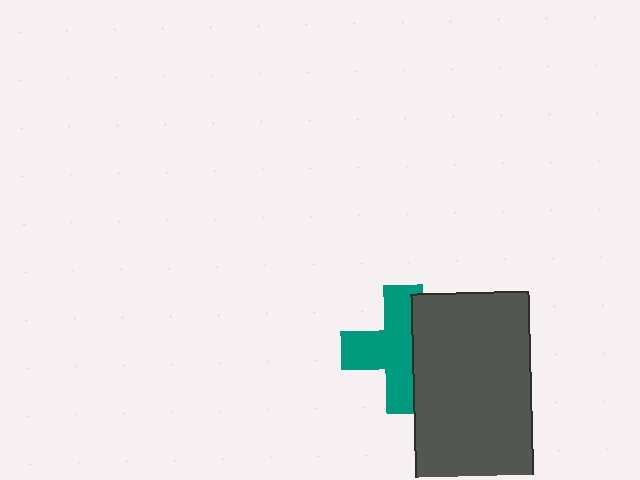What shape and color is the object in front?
The object in front is a dark gray rectangle.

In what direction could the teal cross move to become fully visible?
The teal cross could move left. That would shift it out from behind the dark gray rectangle entirely.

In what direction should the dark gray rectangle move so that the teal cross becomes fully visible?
The dark gray rectangle should move right. That is the shortest direction to clear the overlap and leave the teal cross fully visible.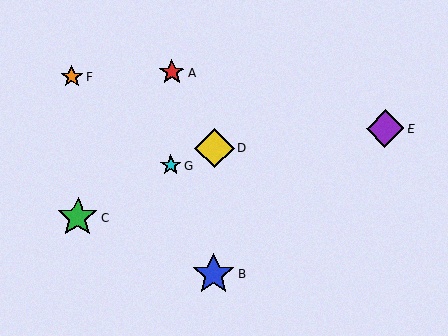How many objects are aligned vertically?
2 objects (B, D) are aligned vertically.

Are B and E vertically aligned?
No, B is at x≈213 and E is at x≈385.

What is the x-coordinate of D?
Object D is at x≈215.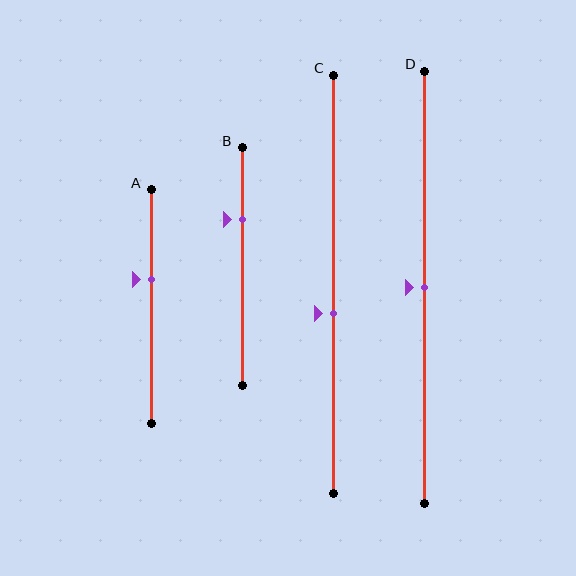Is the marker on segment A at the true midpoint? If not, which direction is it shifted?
No, the marker on segment A is shifted upward by about 11% of the segment length.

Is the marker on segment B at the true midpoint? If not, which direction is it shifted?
No, the marker on segment B is shifted upward by about 20% of the segment length.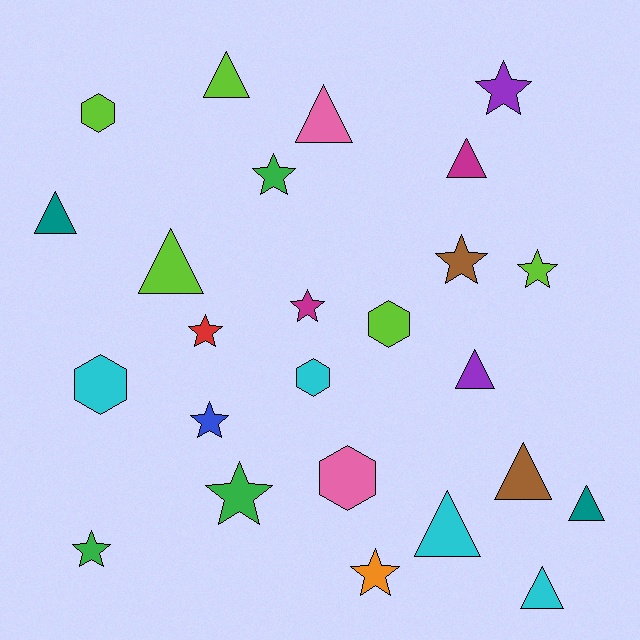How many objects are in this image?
There are 25 objects.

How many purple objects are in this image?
There are 2 purple objects.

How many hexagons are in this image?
There are 5 hexagons.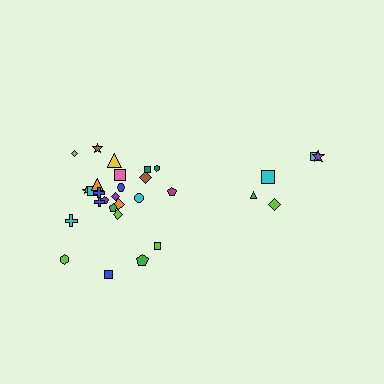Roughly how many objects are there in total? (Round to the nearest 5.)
Roughly 30 objects in total.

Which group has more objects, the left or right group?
The left group.